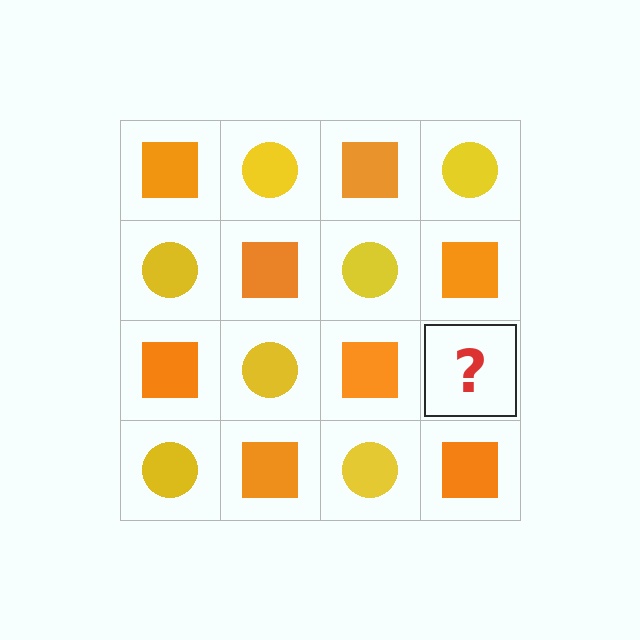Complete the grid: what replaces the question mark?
The question mark should be replaced with a yellow circle.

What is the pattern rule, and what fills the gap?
The rule is that it alternates orange square and yellow circle in a checkerboard pattern. The gap should be filled with a yellow circle.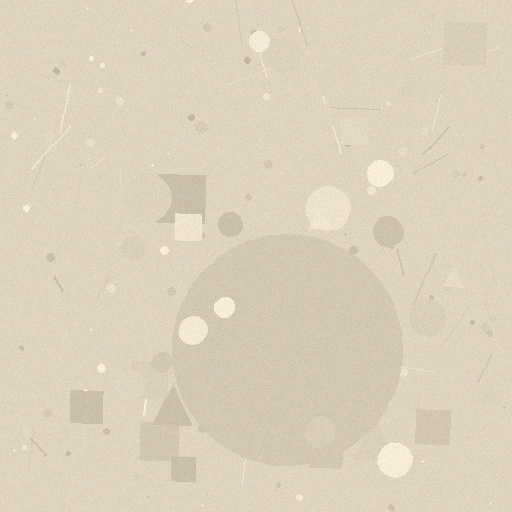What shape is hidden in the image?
A circle is hidden in the image.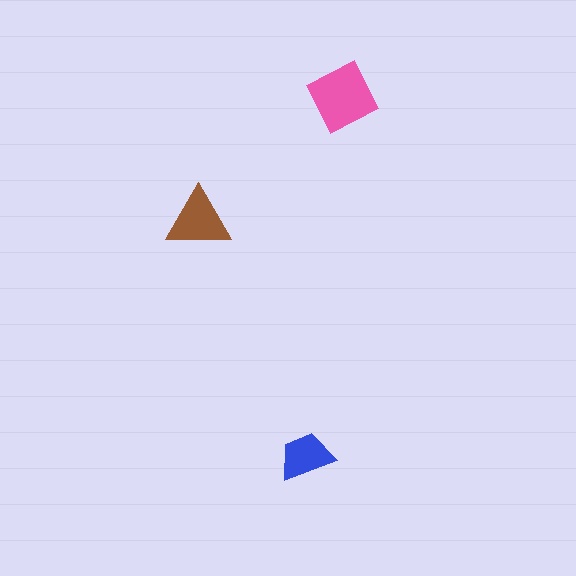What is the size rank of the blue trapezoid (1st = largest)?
3rd.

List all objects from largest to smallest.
The pink diamond, the brown triangle, the blue trapezoid.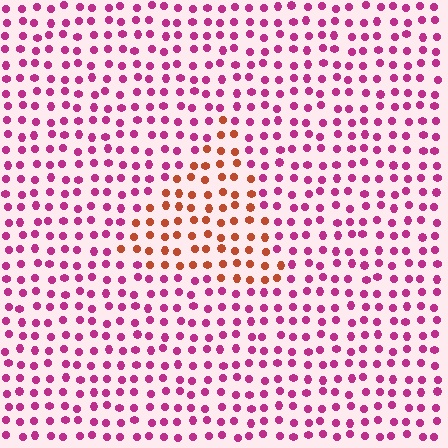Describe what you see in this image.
The image is filled with small magenta elements in a uniform arrangement. A triangle-shaped region is visible where the elements are tinted to a slightly different hue, forming a subtle color boundary.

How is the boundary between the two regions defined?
The boundary is defined purely by a slight shift in hue (about 51 degrees). Spacing, size, and orientation are identical on both sides.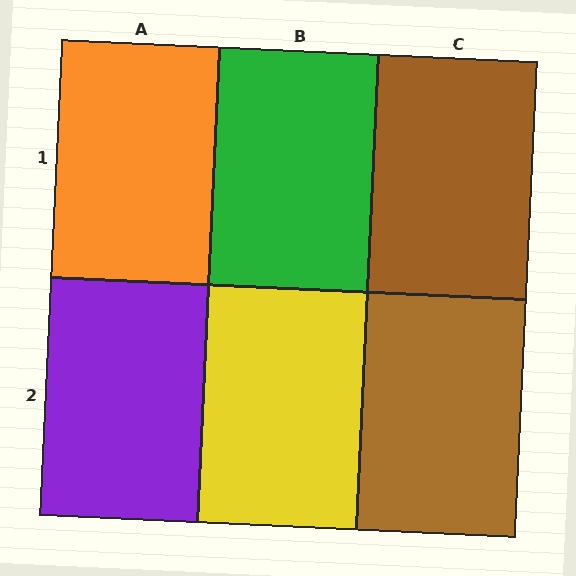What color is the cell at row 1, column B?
Green.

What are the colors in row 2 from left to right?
Purple, yellow, brown.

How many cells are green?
1 cell is green.